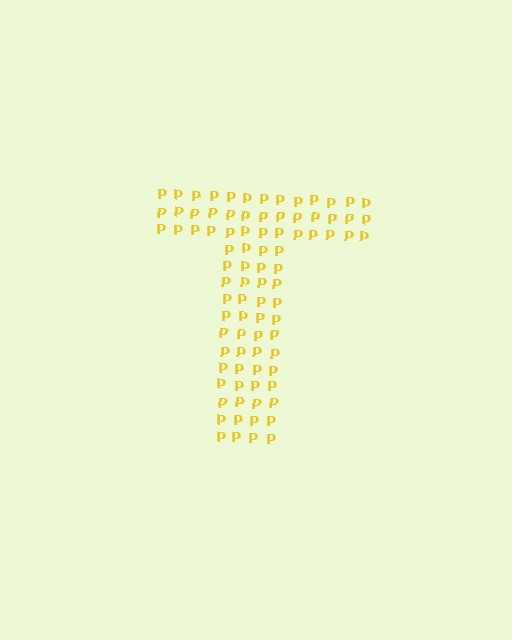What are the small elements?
The small elements are letter P's.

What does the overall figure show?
The overall figure shows the letter T.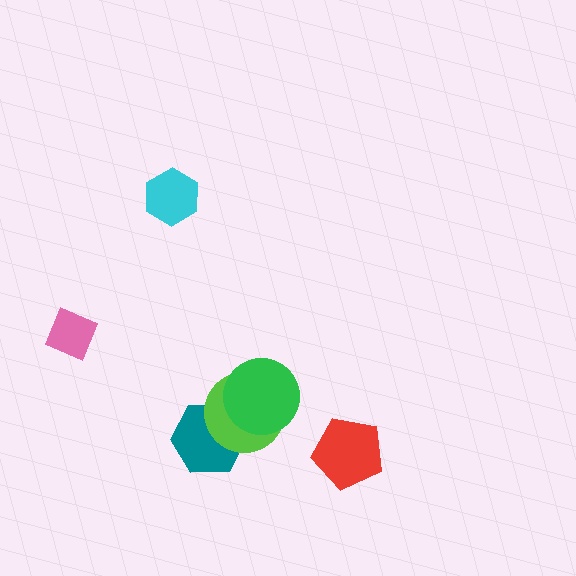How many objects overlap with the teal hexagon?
2 objects overlap with the teal hexagon.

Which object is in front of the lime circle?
The green circle is in front of the lime circle.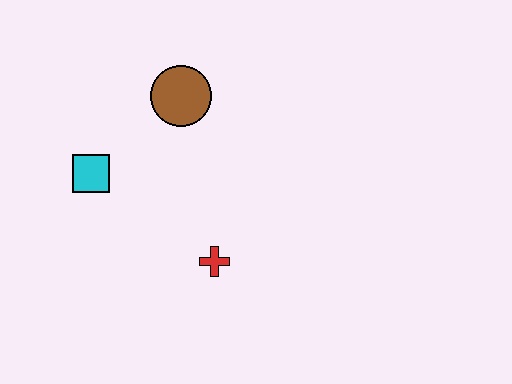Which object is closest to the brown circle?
The cyan square is closest to the brown circle.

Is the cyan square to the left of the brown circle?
Yes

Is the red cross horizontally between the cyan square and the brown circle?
No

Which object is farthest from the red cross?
The brown circle is farthest from the red cross.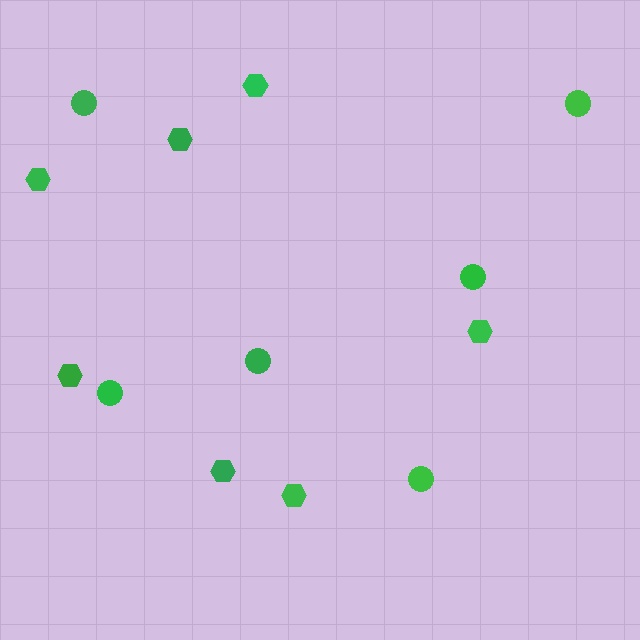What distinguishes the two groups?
There are 2 groups: one group of circles (6) and one group of hexagons (7).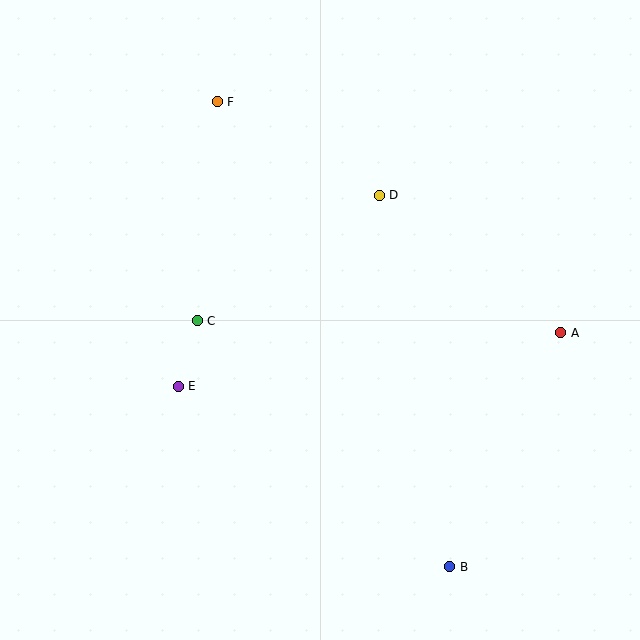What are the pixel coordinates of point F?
Point F is at (217, 102).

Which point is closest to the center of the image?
Point C at (197, 321) is closest to the center.